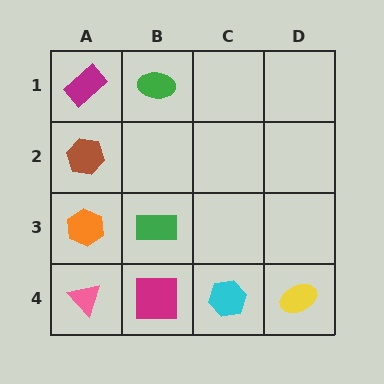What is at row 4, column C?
A cyan hexagon.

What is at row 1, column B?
A green ellipse.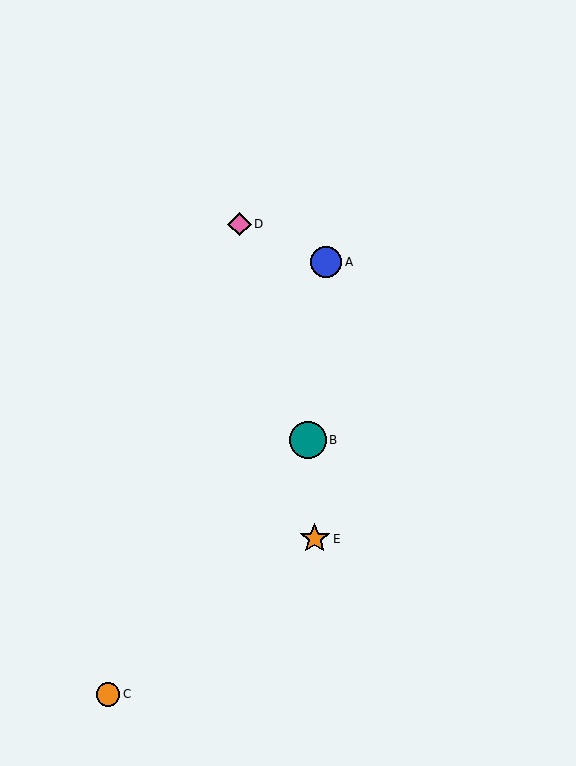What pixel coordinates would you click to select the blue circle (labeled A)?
Click at (326, 262) to select the blue circle A.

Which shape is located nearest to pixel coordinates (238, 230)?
The pink diamond (labeled D) at (239, 224) is nearest to that location.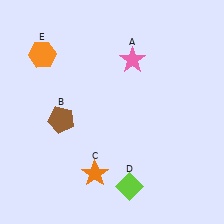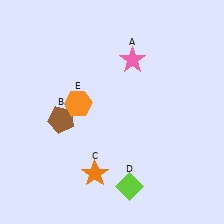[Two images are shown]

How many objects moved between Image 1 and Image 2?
1 object moved between the two images.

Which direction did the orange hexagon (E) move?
The orange hexagon (E) moved down.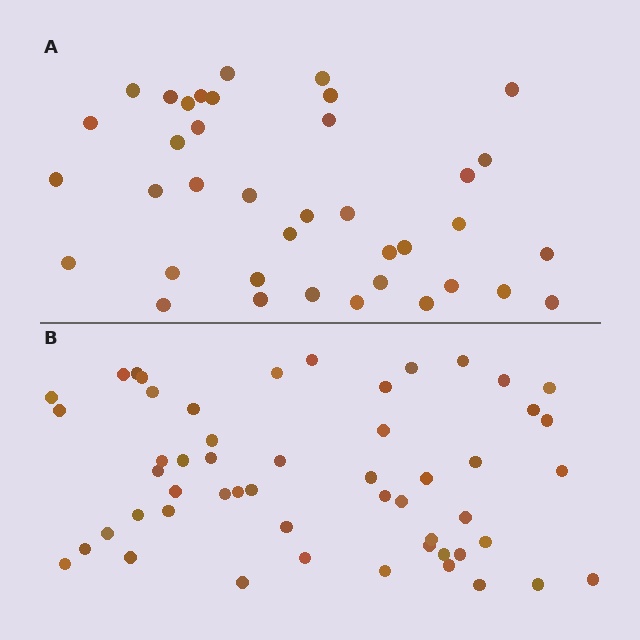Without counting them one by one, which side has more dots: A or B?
Region B (the bottom region) has more dots.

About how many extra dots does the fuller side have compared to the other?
Region B has approximately 15 more dots than region A.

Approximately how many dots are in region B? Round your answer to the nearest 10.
About 50 dots. (The exact count is 53, which rounds to 50.)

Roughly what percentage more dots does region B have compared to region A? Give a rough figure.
About 40% more.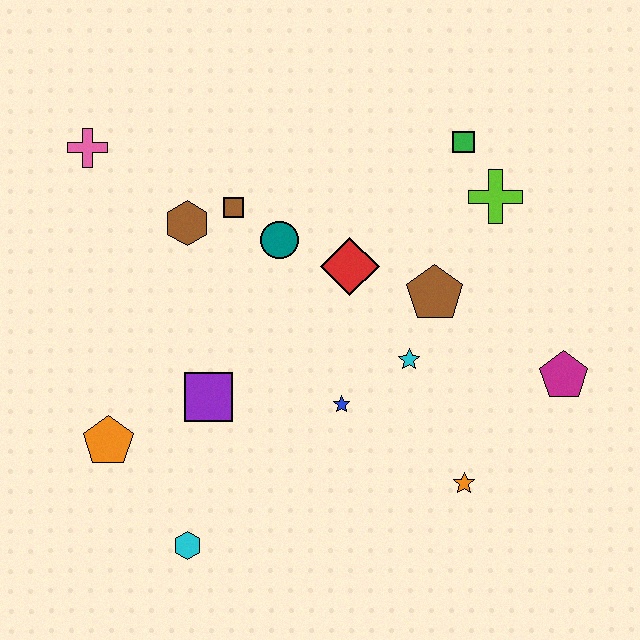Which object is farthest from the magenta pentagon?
The pink cross is farthest from the magenta pentagon.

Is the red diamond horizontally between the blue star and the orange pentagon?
No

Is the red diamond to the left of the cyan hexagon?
No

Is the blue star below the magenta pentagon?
Yes